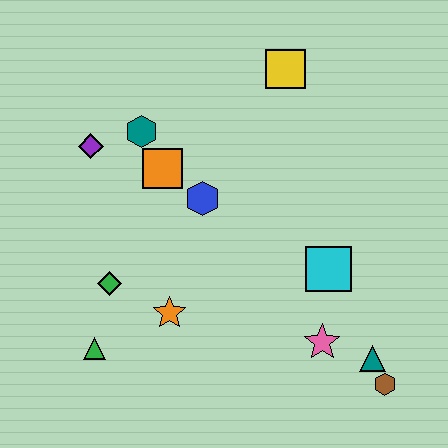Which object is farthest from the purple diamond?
The brown hexagon is farthest from the purple diamond.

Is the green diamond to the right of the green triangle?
Yes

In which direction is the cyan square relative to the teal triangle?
The cyan square is above the teal triangle.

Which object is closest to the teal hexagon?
The orange square is closest to the teal hexagon.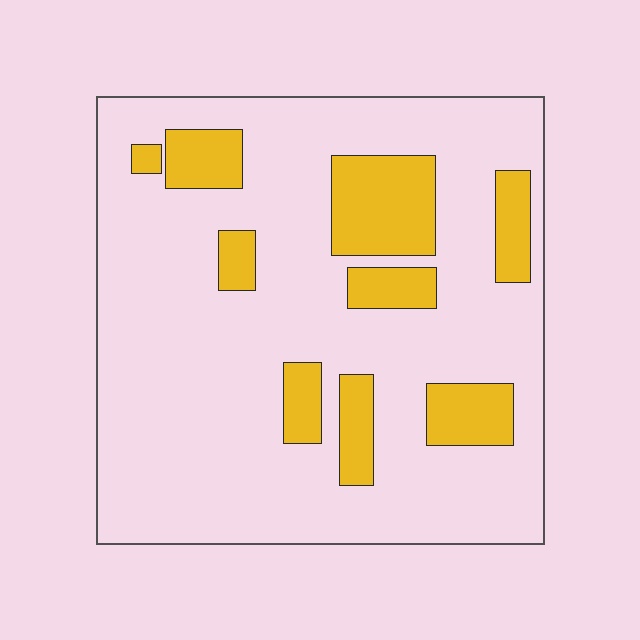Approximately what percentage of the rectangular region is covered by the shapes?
Approximately 20%.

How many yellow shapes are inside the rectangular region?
9.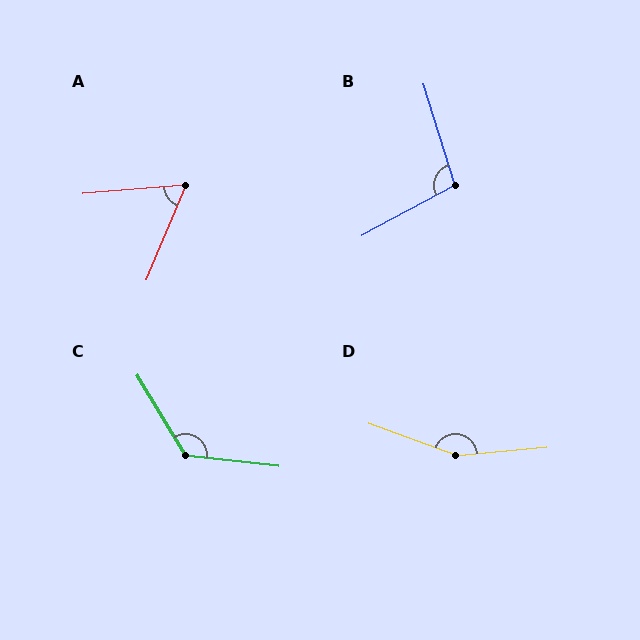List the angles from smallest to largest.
A (63°), B (101°), C (127°), D (155°).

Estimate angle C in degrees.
Approximately 127 degrees.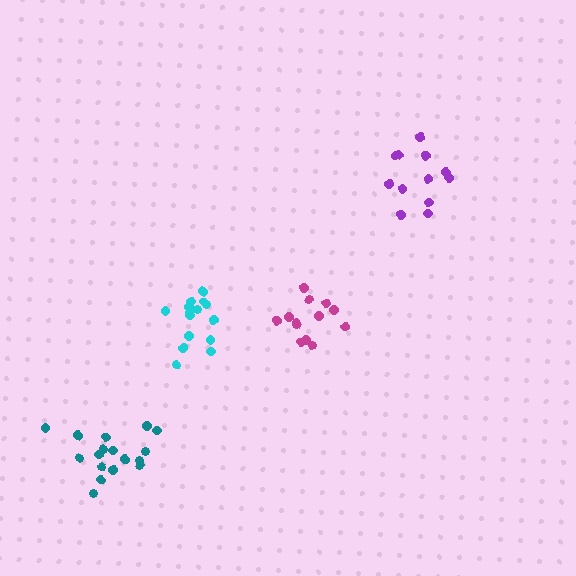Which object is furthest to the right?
The purple cluster is rightmost.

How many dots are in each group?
Group 1: 12 dots, Group 2: 13 dots, Group 3: 15 dots, Group 4: 17 dots (57 total).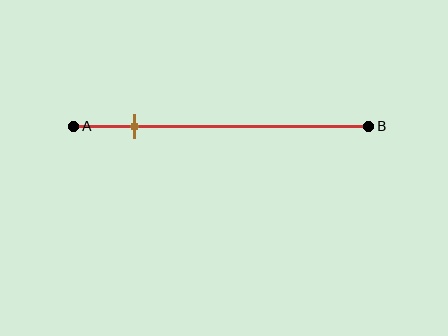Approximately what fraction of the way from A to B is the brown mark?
The brown mark is approximately 20% of the way from A to B.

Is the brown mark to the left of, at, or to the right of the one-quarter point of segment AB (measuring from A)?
The brown mark is to the left of the one-quarter point of segment AB.